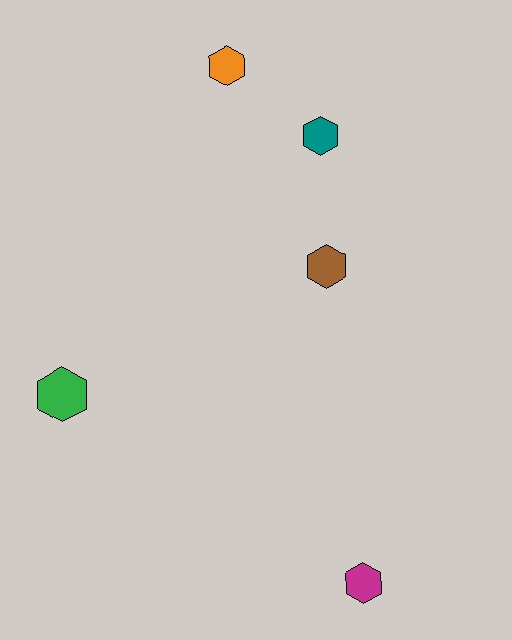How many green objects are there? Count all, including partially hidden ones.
There is 1 green object.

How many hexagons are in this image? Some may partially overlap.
There are 5 hexagons.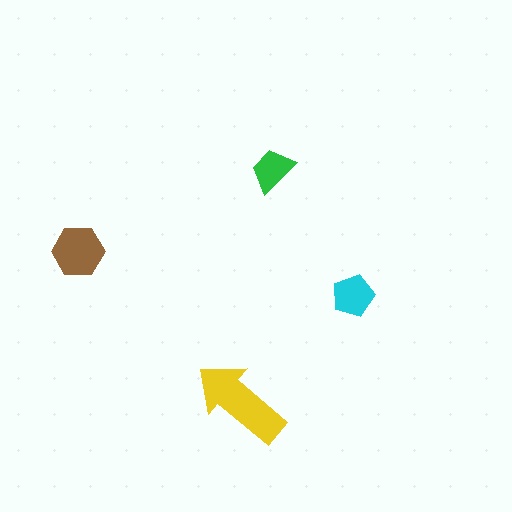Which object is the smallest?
The green trapezoid.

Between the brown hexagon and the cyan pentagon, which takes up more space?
The brown hexagon.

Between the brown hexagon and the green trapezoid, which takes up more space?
The brown hexagon.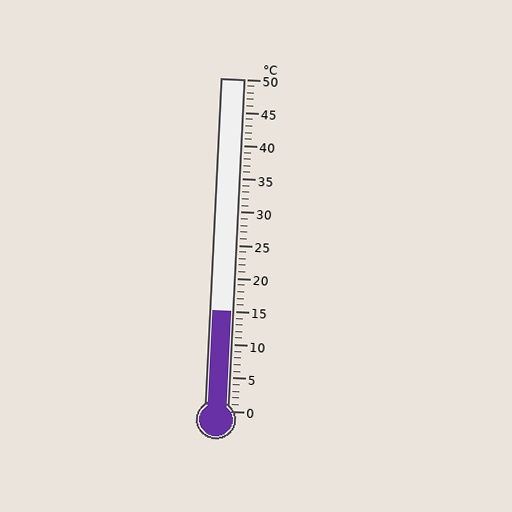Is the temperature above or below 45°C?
The temperature is below 45°C.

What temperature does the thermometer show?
The thermometer shows approximately 15°C.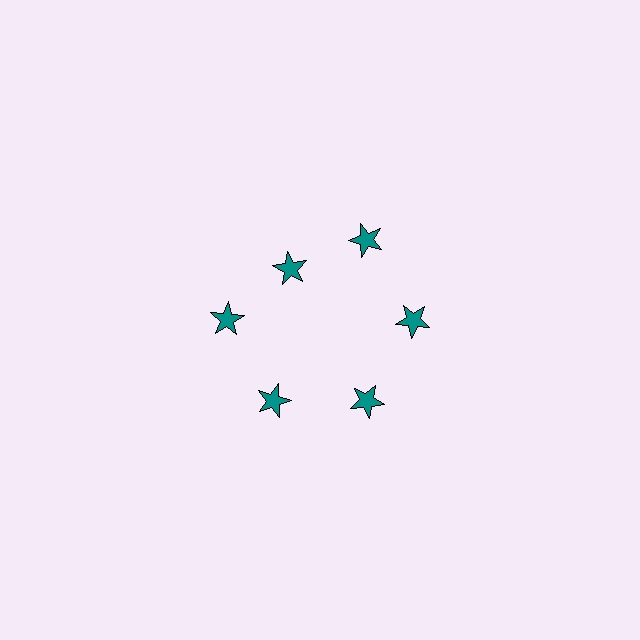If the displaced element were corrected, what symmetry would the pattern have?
It would have 6-fold rotational symmetry — the pattern would map onto itself every 60 degrees.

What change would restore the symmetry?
The symmetry would be restored by moving it outward, back onto the ring so that all 6 stars sit at equal angles and equal distance from the center.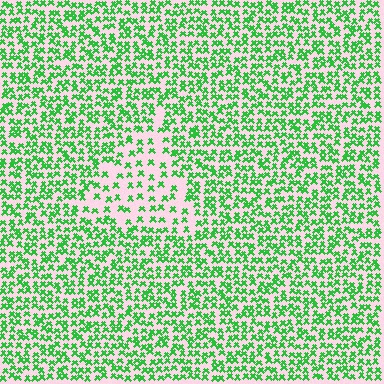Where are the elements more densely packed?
The elements are more densely packed outside the triangle boundary.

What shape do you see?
I see a triangle.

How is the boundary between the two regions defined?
The boundary is defined by a change in element density (approximately 2.1x ratio). All elements are the same color, size, and shape.